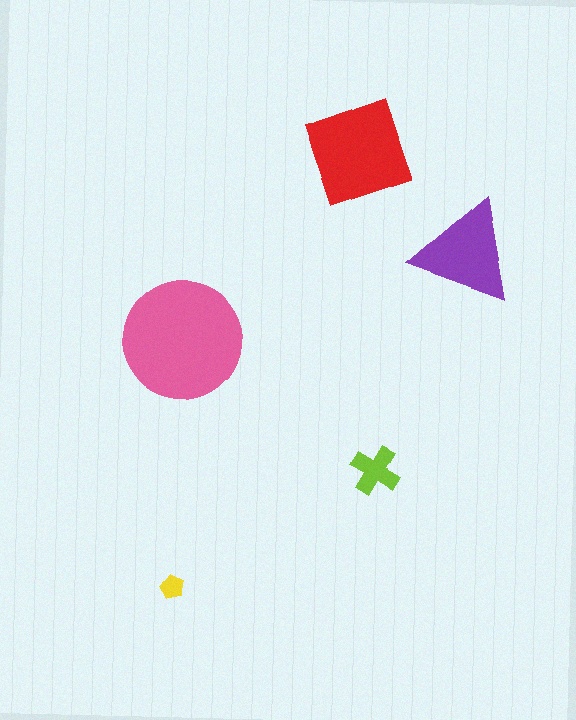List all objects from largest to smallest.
The pink circle, the red square, the purple triangle, the lime cross, the yellow pentagon.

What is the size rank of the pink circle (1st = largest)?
1st.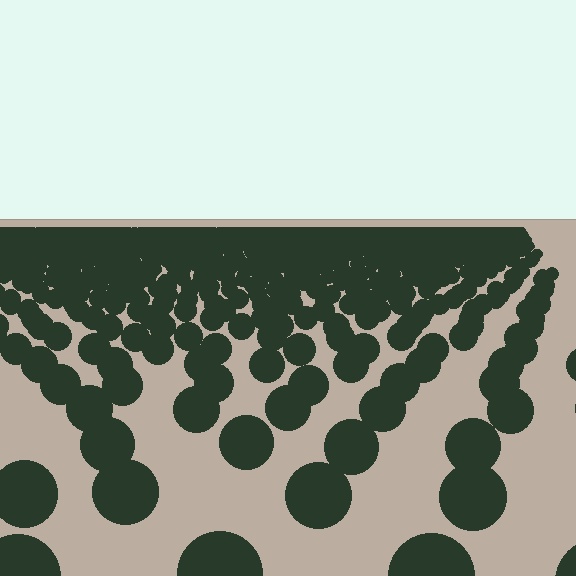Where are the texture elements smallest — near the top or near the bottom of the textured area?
Near the top.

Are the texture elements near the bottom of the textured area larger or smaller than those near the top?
Larger. Near the bottom, elements are closer to the viewer and appear at a bigger on-screen size.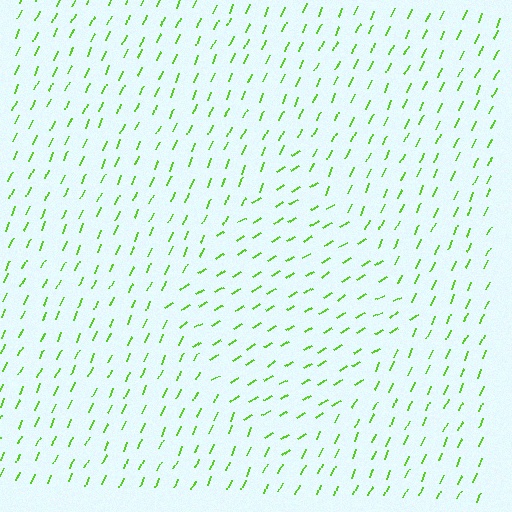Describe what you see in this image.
The image is filled with small lime line segments. A diamond region in the image has lines oriented differently from the surrounding lines, creating a visible texture boundary.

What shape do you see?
I see a diamond.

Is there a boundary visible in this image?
Yes, there is a texture boundary formed by a change in line orientation.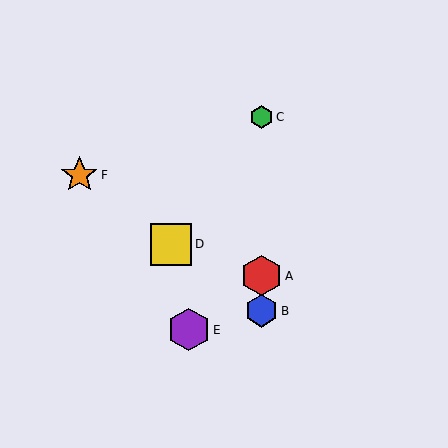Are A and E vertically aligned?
No, A is at x≈262 and E is at x≈189.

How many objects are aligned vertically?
3 objects (A, B, C) are aligned vertically.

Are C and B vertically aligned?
Yes, both are at x≈262.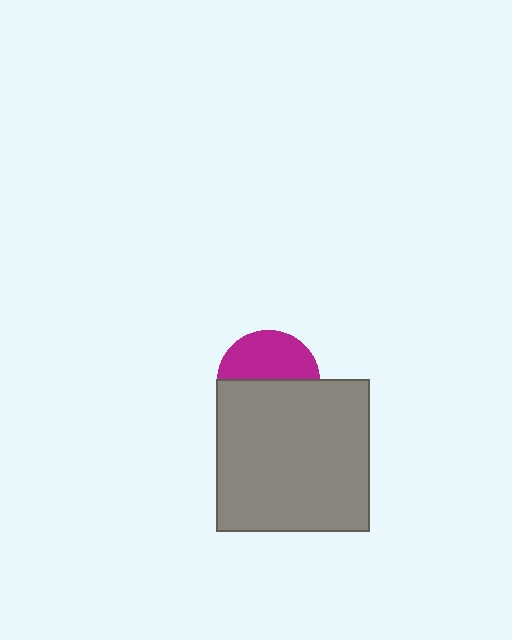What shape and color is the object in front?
The object in front is a gray square.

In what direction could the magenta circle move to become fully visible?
The magenta circle could move up. That would shift it out from behind the gray square entirely.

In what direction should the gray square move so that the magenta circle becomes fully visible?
The gray square should move down. That is the shortest direction to clear the overlap and leave the magenta circle fully visible.